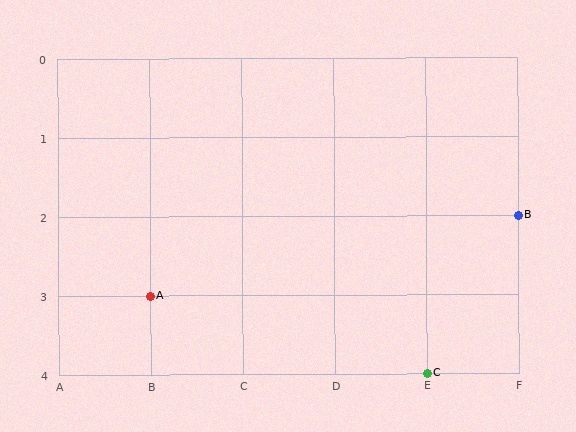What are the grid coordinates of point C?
Point C is at grid coordinates (E, 4).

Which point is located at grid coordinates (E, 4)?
Point C is at (E, 4).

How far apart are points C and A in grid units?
Points C and A are 3 columns and 1 row apart (about 3.2 grid units diagonally).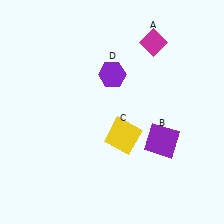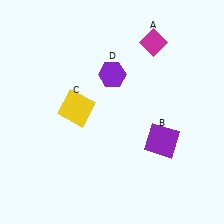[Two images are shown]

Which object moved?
The yellow square (C) moved left.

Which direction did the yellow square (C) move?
The yellow square (C) moved left.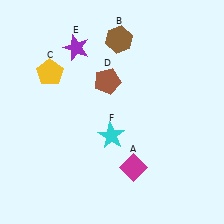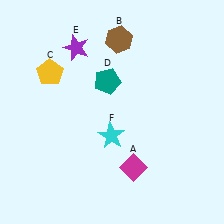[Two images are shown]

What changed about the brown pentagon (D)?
In Image 1, D is brown. In Image 2, it changed to teal.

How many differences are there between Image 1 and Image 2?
There is 1 difference between the two images.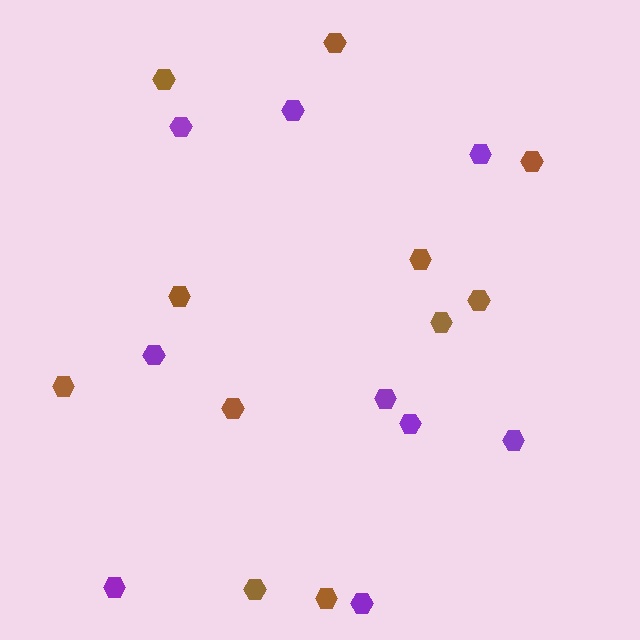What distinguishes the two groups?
There are 2 groups: one group of purple hexagons (9) and one group of brown hexagons (11).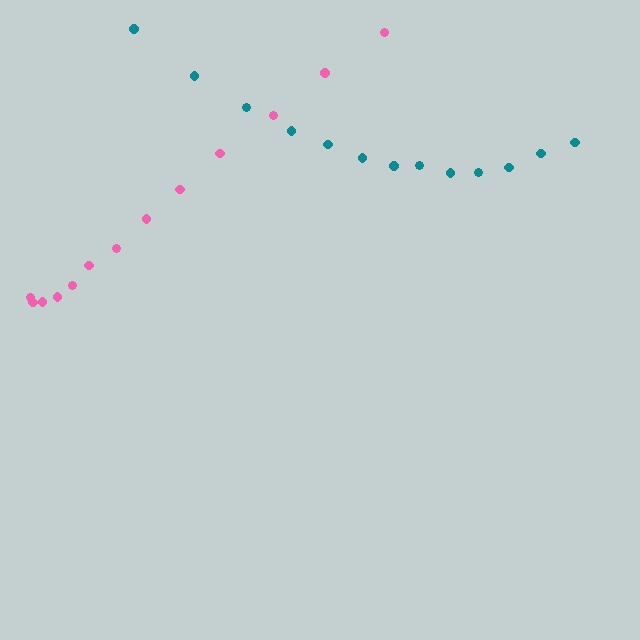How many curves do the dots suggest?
There are 2 distinct paths.